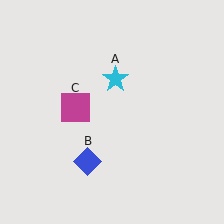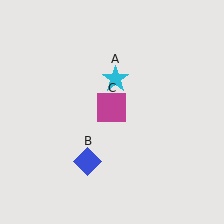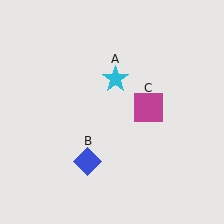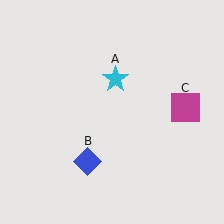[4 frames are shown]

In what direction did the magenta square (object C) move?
The magenta square (object C) moved right.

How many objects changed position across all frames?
1 object changed position: magenta square (object C).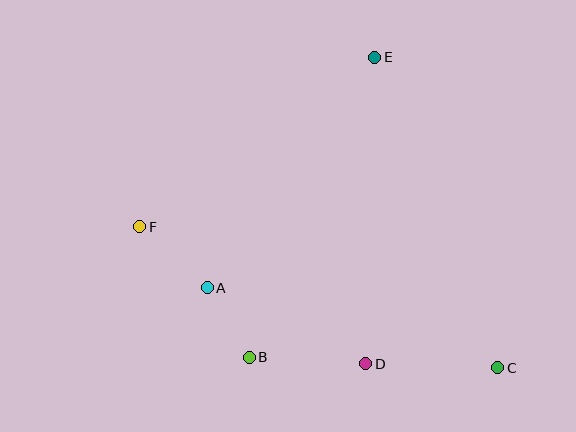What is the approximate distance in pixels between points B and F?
The distance between B and F is approximately 171 pixels.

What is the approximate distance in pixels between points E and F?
The distance between E and F is approximately 290 pixels.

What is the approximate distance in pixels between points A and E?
The distance between A and E is approximately 285 pixels.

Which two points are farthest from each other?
Points C and F are farthest from each other.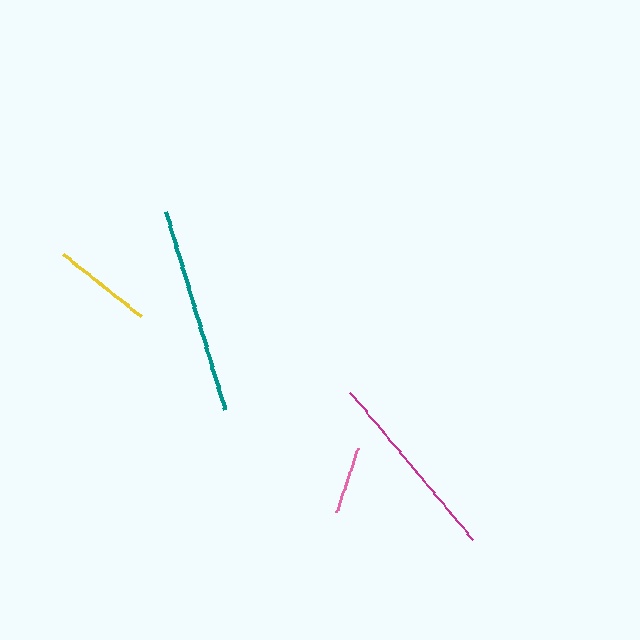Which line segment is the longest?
The teal line is the longest at approximately 206 pixels.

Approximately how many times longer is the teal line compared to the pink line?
The teal line is approximately 3.1 times the length of the pink line.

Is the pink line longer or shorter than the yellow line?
The yellow line is longer than the pink line.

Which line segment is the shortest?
The pink line is the shortest at approximately 67 pixels.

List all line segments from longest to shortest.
From longest to shortest: teal, magenta, yellow, pink.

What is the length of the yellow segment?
The yellow segment is approximately 100 pixels long.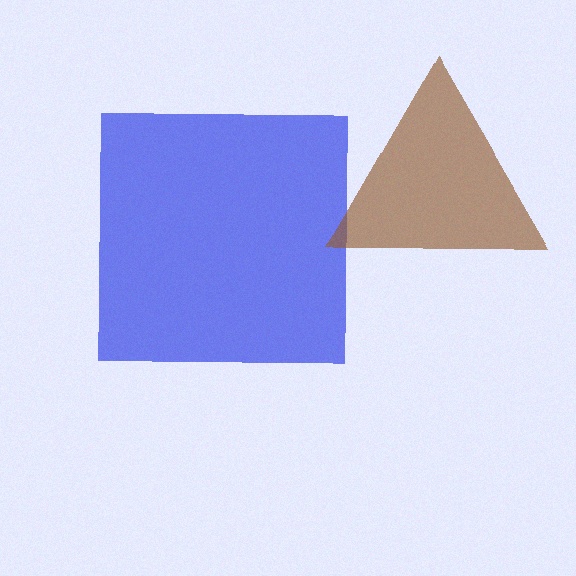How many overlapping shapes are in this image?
There are 2 overlapping shapes in the image.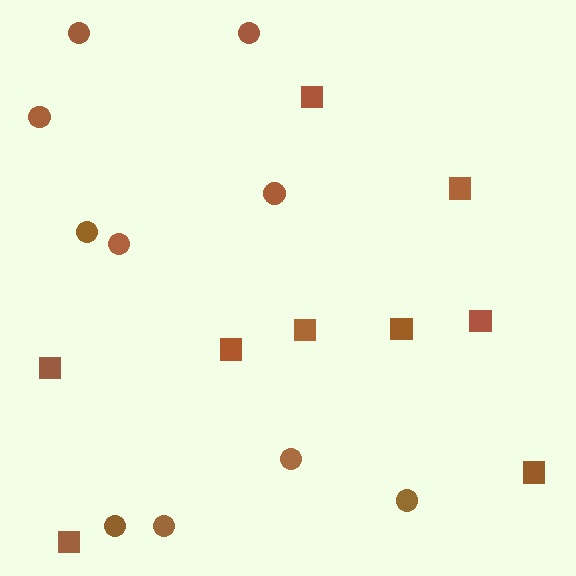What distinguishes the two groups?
There are 2 groups: one group of circles (10) and one group of squares (9).